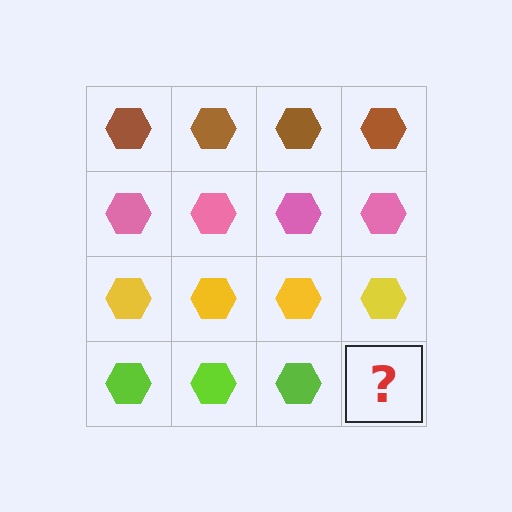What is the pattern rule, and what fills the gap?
The rule is that each row has a consistent color. The gap should be filled with a lime hexagon.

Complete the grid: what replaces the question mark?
The question mark should be replaced with a lime hexagon.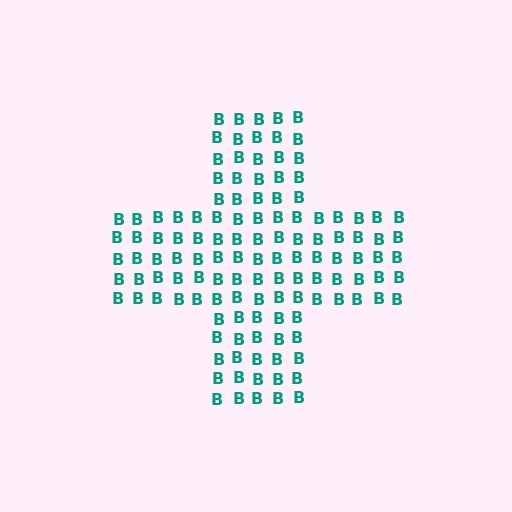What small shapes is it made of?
It is made of small letter B's.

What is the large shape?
The large shape is a cross.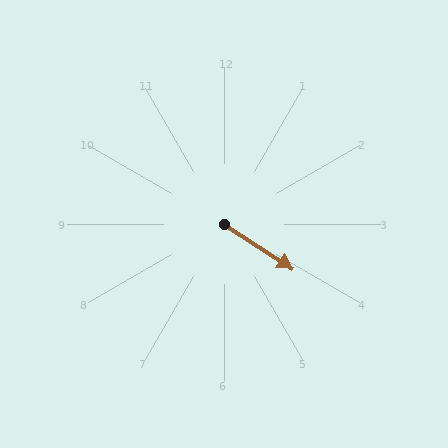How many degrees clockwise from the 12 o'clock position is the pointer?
Approximately 123 degrees.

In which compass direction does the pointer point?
Southeast.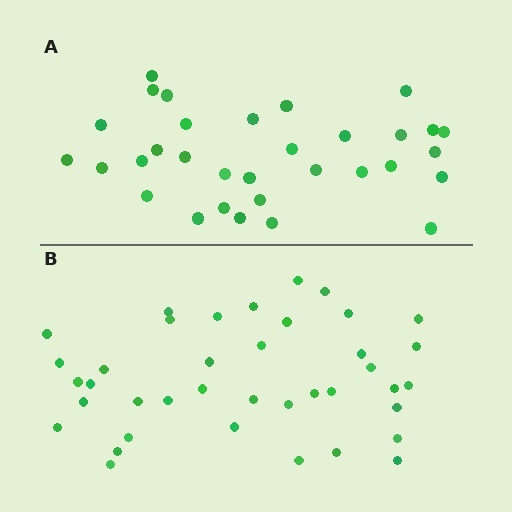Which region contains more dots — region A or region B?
Region B (the bottom region) has more dots.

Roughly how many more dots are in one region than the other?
Region B has roughly 8 or so more dots than region A.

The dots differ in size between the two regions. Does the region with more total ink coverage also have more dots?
No. Region A has more total ink coverage because its dots are larger, but region B actually contains more individual dots. Total area can be misleading — the number of items is what matters here.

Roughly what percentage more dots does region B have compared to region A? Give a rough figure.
About 20% more.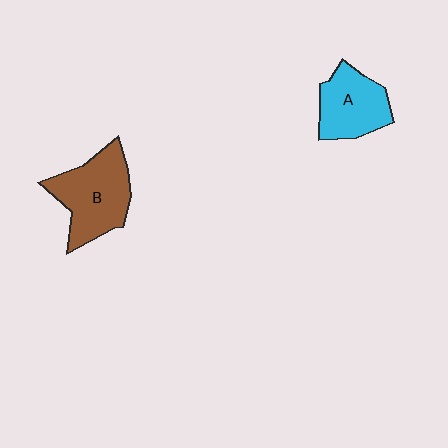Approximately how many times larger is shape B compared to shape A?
Approximately 1.3 times.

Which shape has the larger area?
Shape B (brown).